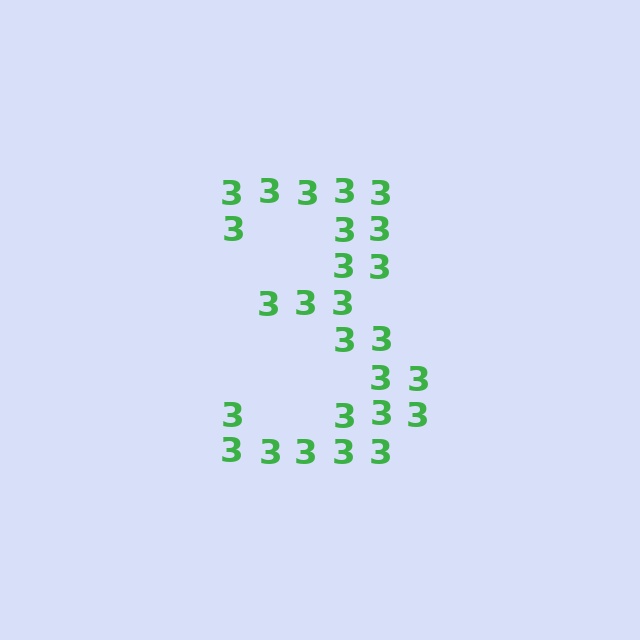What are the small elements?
The small elements are digit 3's.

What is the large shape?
The large shape is the digit 3.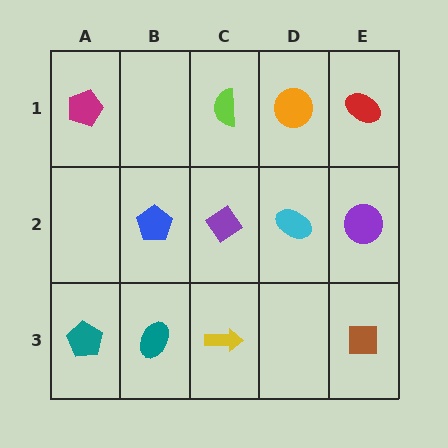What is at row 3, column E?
A brown square.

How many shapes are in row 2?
4 shapes.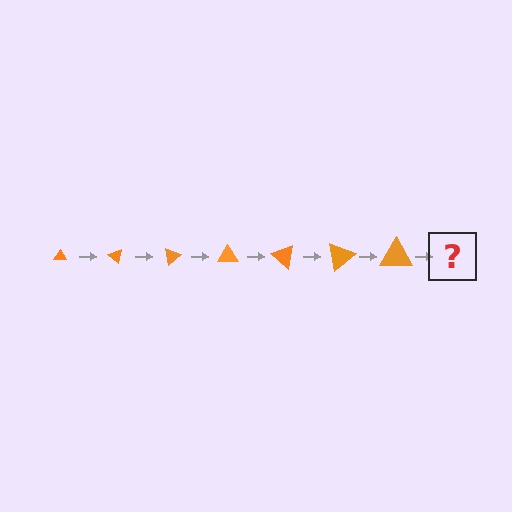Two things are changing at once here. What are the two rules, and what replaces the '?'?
The two rules are that the triangle grows larger each step and it rotates 40 degrees each step. The '?' should be a triangle, larger than the previous one and rotated 280 degrees from the start.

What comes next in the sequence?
The next element should be a triangle, larger than the previous one and rotated 280 degrees from the start.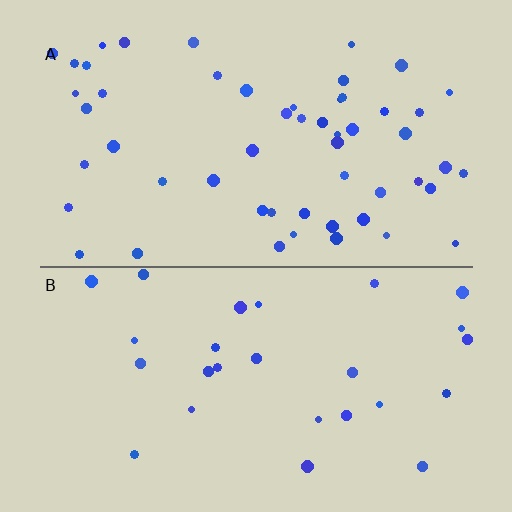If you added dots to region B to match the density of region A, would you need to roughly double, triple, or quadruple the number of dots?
Approximately double.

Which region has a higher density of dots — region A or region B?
A (the top).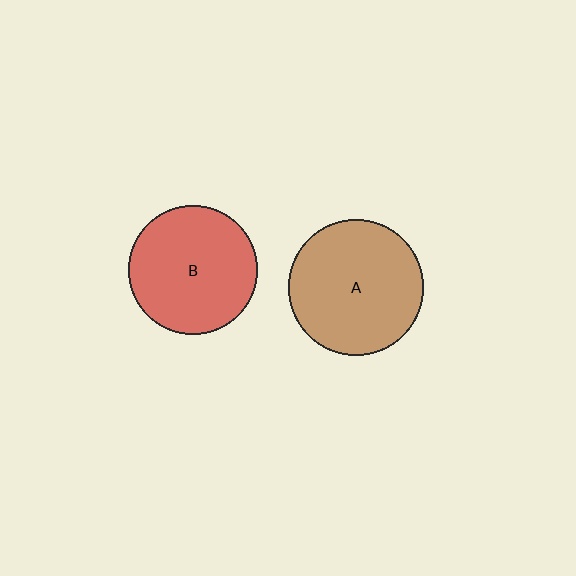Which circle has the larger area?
Circle A (brown).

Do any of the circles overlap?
No, none of the circles overlap.